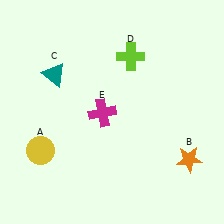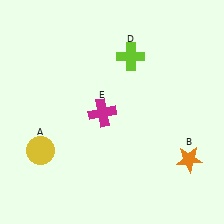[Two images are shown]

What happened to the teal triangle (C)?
The teal triangle (C) was removed in Image 2. It was in the top-left area of Image 1.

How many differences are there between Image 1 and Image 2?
There is 1 difference between the two images.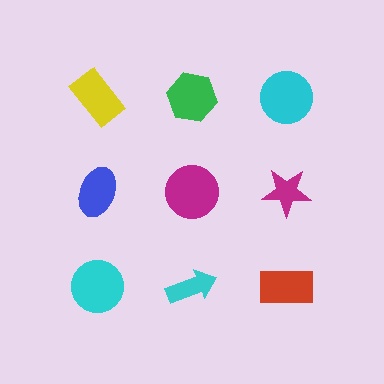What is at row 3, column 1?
A cyan circle.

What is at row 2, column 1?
A blue ellipse.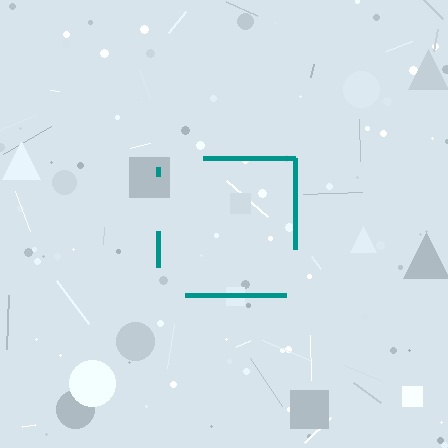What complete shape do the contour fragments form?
The contour fragments form a square.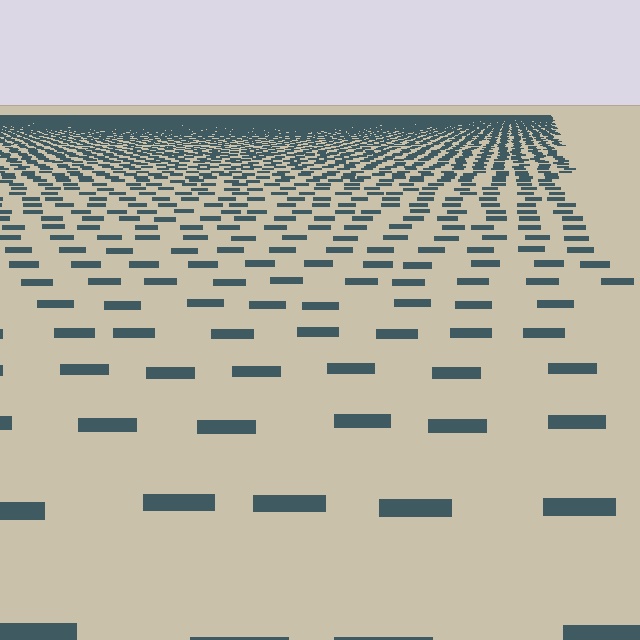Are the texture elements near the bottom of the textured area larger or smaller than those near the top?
Larger. Near the bottom, elements are closer to the viewer and appear at a bigger on-screen size.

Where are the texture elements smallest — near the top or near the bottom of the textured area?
Near the top.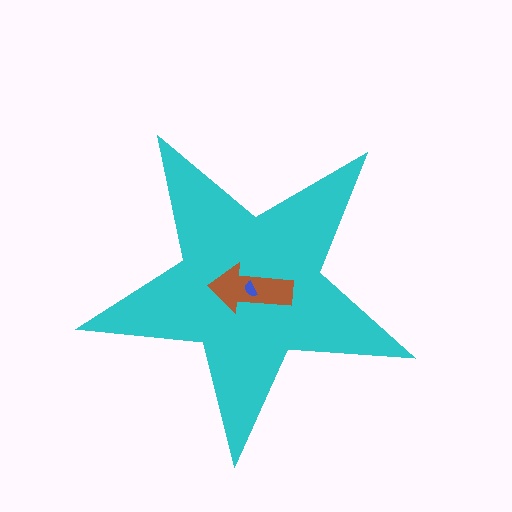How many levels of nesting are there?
3.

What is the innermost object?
The blue semicircle.